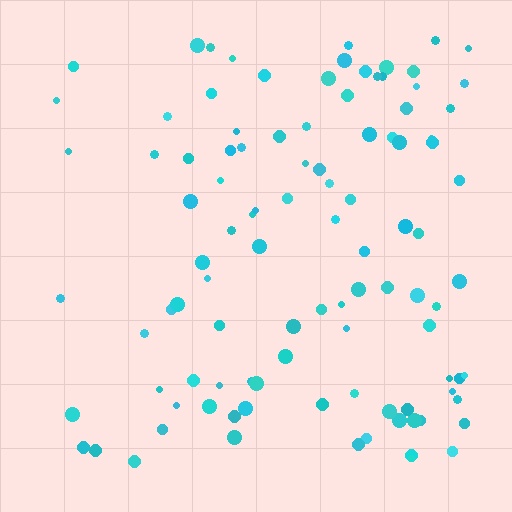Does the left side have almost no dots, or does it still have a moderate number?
Still a moderate number, just noticeably fewer than the right.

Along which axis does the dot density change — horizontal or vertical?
Horizontal.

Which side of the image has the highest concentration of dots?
The right.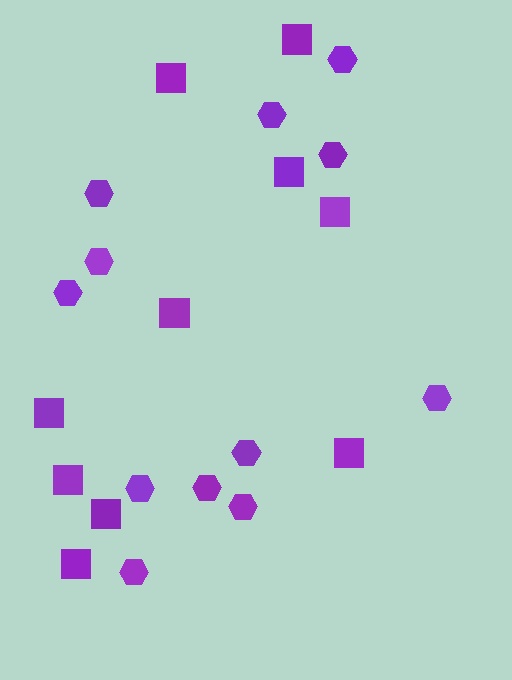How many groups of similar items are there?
There are 2 groups: one group of squares (10) and one group of hexagons (12).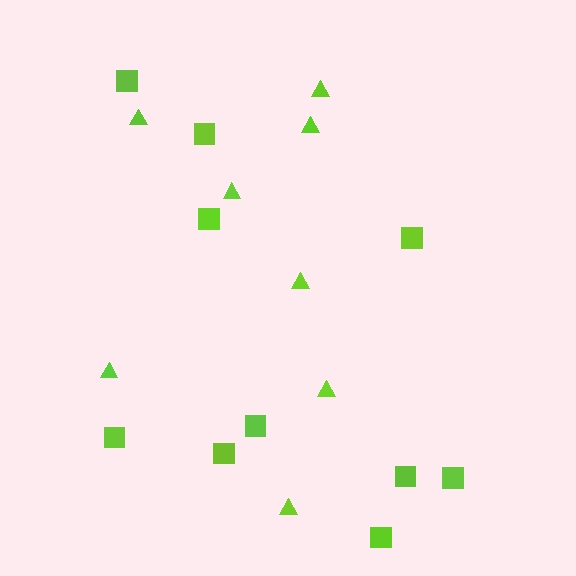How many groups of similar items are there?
There are 2 groups: one group of triangles (8) and one group of squares (10).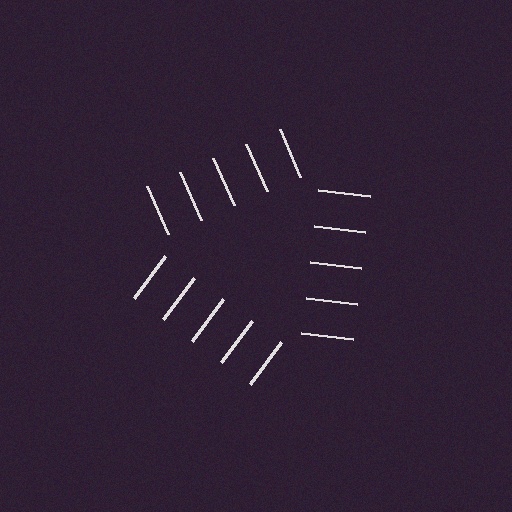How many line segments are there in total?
15 — 5 along each of the 3 edges.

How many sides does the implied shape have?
3 sides — the line-ends trace a triangle.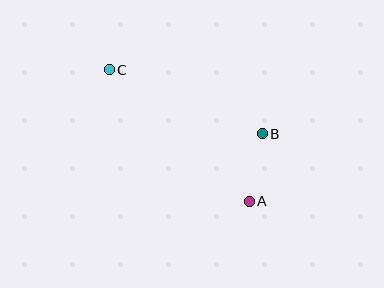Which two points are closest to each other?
Points A and B are closest to each other.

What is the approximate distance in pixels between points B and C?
The distance between B and C is approximately 166 pixels.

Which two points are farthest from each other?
Points A and C are farthest from each other.